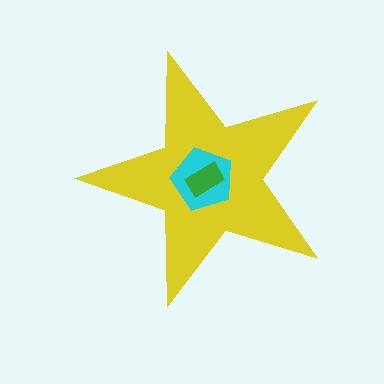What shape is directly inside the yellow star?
The cyan pentagon.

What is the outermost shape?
The yellow star.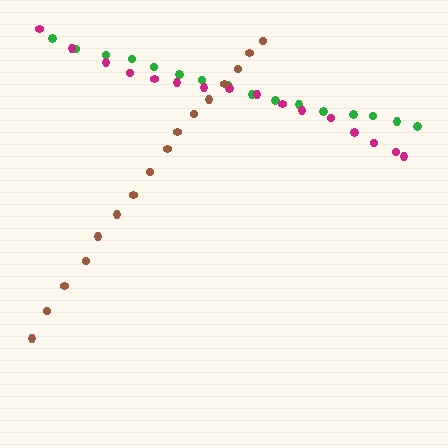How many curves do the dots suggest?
There are 3 distinct paths.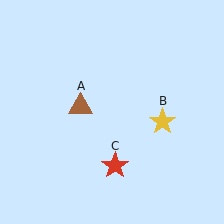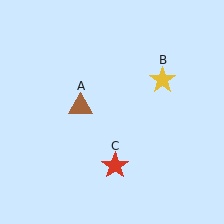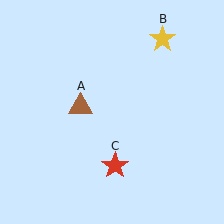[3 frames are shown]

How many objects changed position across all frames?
1 object changed position: yellow star (object B).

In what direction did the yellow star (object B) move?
The yellow star (object B) moved up.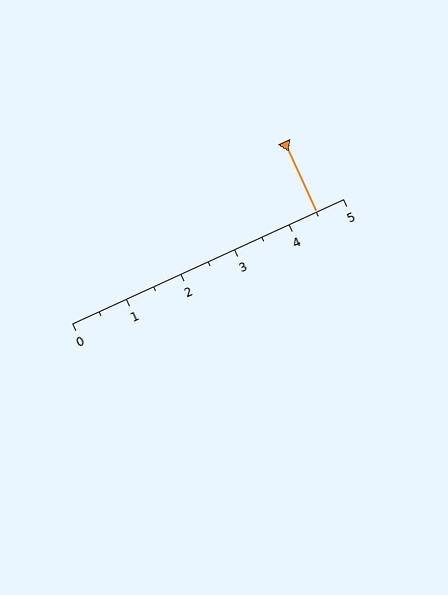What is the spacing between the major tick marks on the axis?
The major ticks are spaced 1 apart.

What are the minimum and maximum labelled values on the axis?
The axis runs from 0 to 5.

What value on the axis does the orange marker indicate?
The marker indicates approximately 4.5.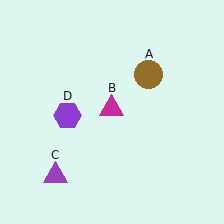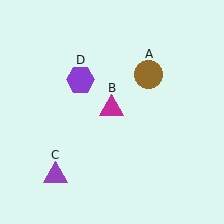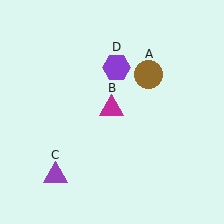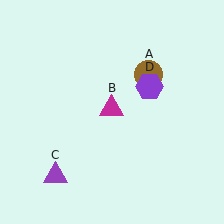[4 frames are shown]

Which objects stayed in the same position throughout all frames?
Brown circle (object A) and magenta triangle (object B) and purple triangle (object C) remained stationary.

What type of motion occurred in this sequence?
The purple hexagon (object D) rotated clockwise around the center of the scene.